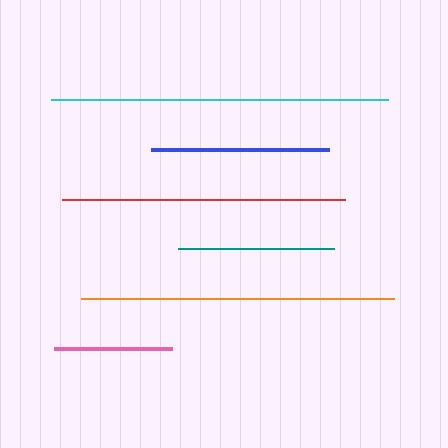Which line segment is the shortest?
The pink line is the shortest at approximately 118 pixels.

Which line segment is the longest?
The cyan line is the longest at approximately 338 pixels.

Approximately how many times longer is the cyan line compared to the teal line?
The cyan line is approximately 2.2 times the length of the teal line.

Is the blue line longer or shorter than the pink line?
The blue line is longer than the pink line.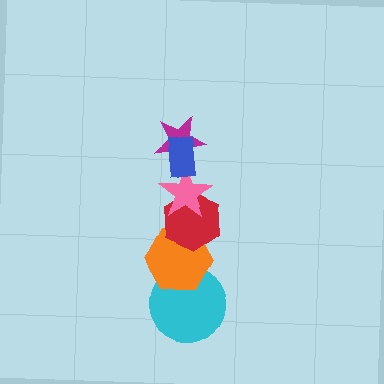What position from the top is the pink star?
The pink star is 3rd from the top.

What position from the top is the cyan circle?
The cyan circle is 6th from the top.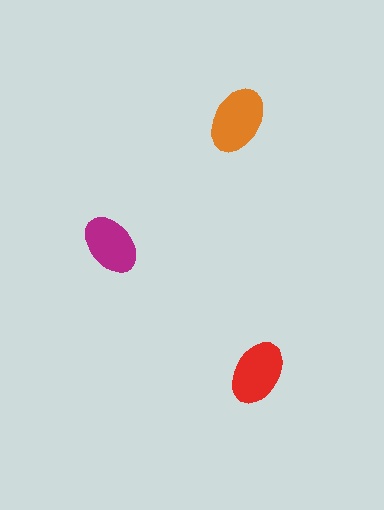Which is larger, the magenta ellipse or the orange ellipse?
The orange one.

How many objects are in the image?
There are 3 objects in the image.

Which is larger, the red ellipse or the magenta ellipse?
The red one.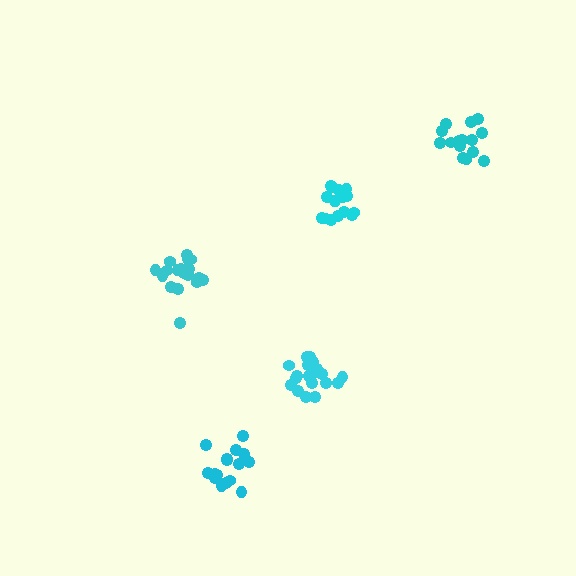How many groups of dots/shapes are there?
There are 5 groups.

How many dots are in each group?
Group 1: 17 dots, Group 2: 16 dots, Group 3: 20 dots, Group 4: 15 dots, Group 5: 19 dots (87 total).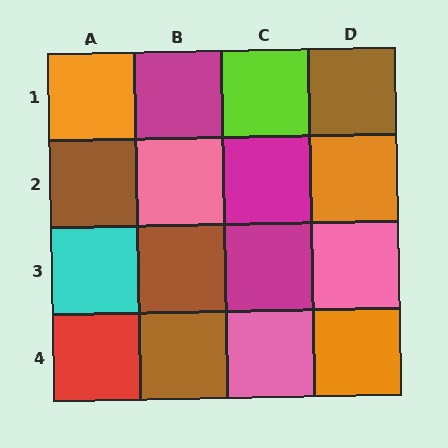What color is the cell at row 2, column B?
Pink.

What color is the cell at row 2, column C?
Magenta.